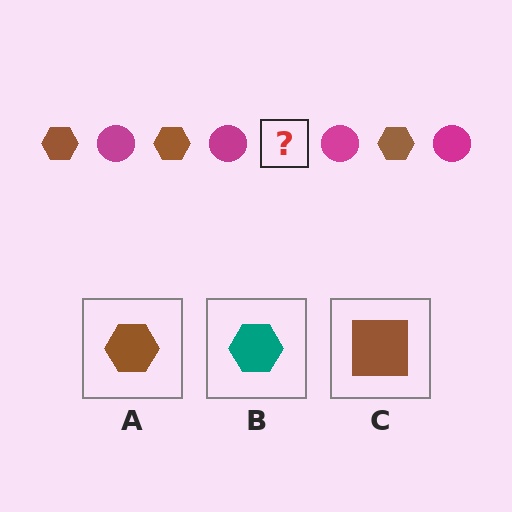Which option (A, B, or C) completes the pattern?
A.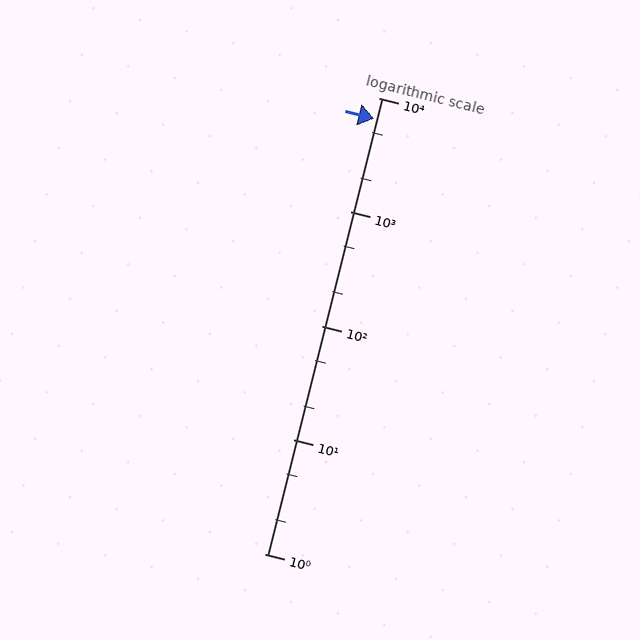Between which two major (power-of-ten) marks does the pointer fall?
The pointer is between 1000 and 10000.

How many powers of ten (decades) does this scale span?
The scale spans 4 decades, from 1 to 10000.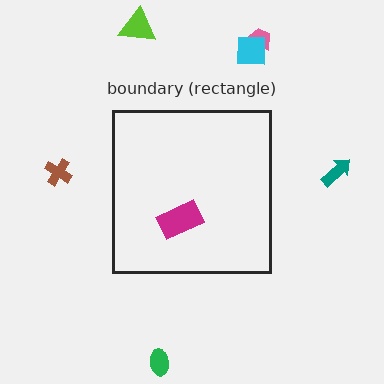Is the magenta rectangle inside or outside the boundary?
Inside.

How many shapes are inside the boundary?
1 inside, 6 outside.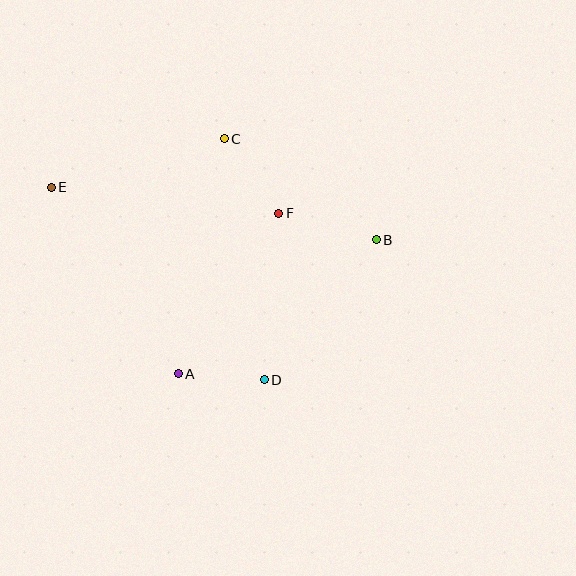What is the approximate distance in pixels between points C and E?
The distance between C and E is approximately 179 pixels.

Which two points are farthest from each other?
Points B and E are farthest from each other.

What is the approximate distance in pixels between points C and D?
The distance between C and D is approximately 244 pixels.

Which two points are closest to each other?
Points A and D are closest to each other.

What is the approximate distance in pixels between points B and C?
The distance between B and C is approximately 183 pixels.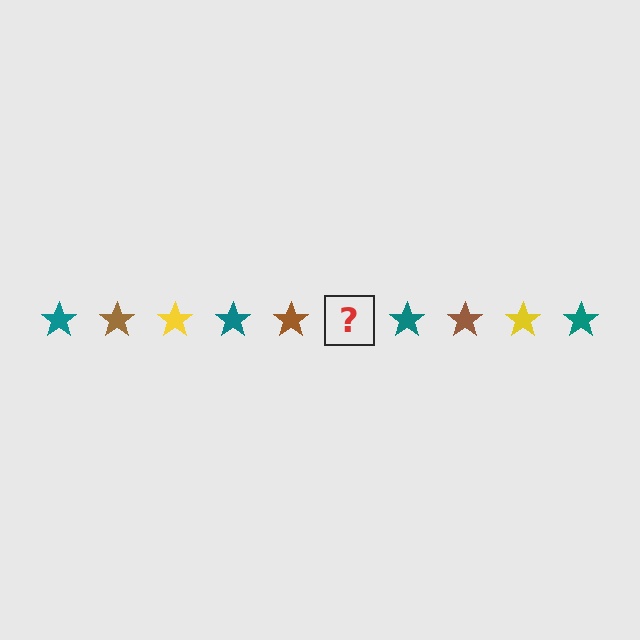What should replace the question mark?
The question mark should be replaced with a yellow star.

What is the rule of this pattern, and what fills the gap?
The rule is that the pattern cycles through teal, brown, yellow stars. The gap should be filled with a yellow star.